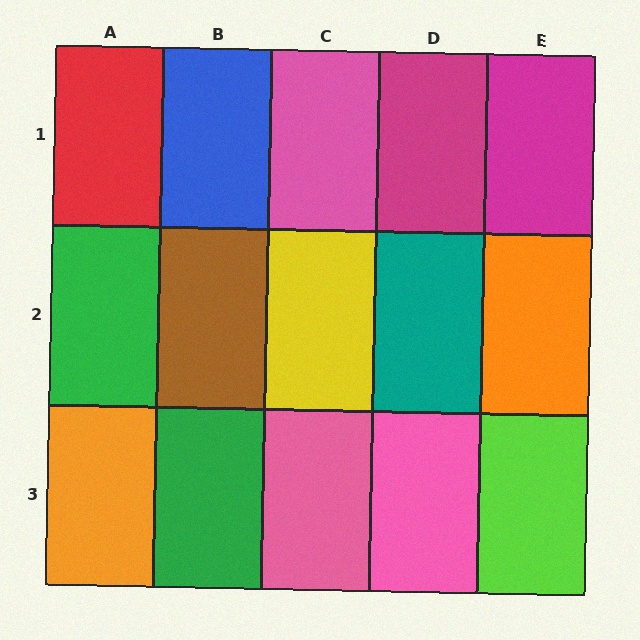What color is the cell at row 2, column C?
Yellow.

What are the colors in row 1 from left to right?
Red, blue, pink, magenta, magenta.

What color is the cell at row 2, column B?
Brown.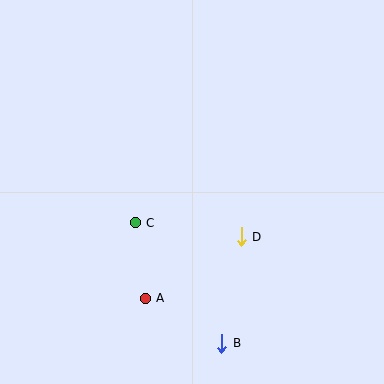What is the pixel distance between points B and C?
The distance between B and C is 148 pixels.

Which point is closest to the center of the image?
Point C at (135, 223) is closest to the center.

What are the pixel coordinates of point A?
Point A is at (145, 298).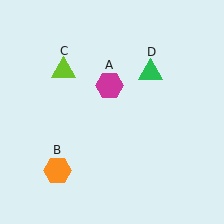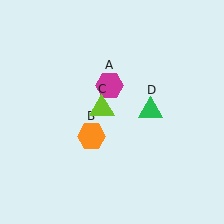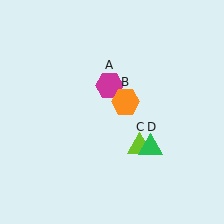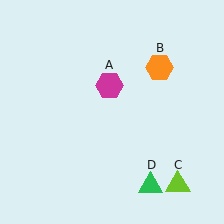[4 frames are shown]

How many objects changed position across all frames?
3 objects changed position: orange hexagon (object B), lime triangle (object C), green triangle (object D).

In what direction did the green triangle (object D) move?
The green triangle (object D) moved down.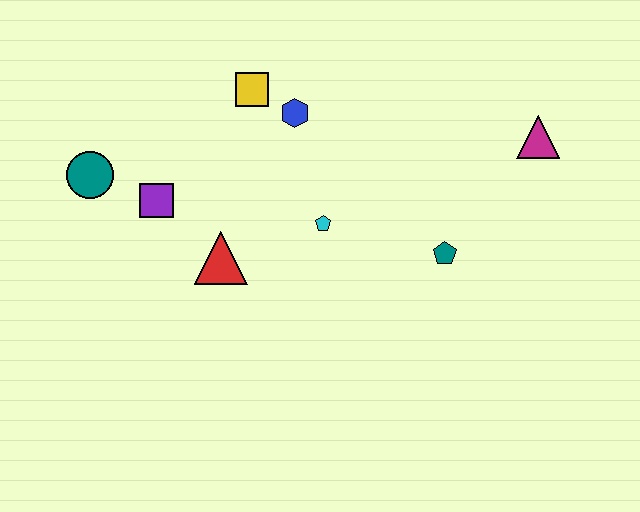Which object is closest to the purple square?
The teal circle is closest to the purple square.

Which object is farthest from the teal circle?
The magenta triangle is farthest from the teal circle.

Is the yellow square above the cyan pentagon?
Yes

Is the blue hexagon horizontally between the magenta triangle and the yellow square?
Yes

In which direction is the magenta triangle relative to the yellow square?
The magenta triangle is to the right of the yellow square.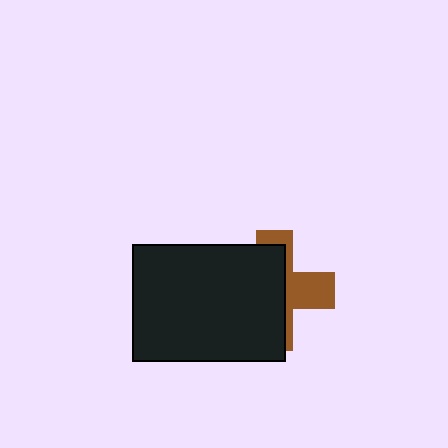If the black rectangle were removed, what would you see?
You would see the complete brown cross.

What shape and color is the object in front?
The object in front is a black rectangle.